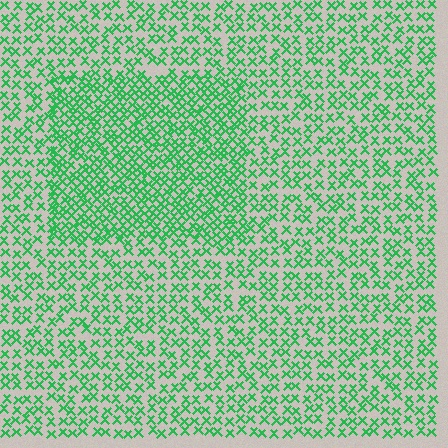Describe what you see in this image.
The image contains small green elements arranged at two different densities. A rectangle-shaped region is visible where the elements are more densely packed than the surrounding area.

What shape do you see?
I see a rectangle.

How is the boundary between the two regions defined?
The boundary is defined by a change in element density (approximately 1.7x ratio). All elements are the same color, size, and shape.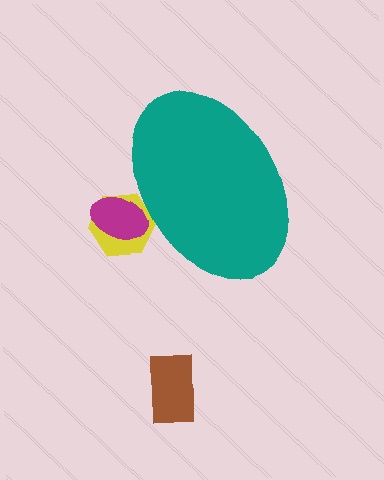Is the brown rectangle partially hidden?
No, the brown rectangle is fully visible.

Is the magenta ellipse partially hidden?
Yes, the magenta ellipse is partially hidden behind the teal ellipse.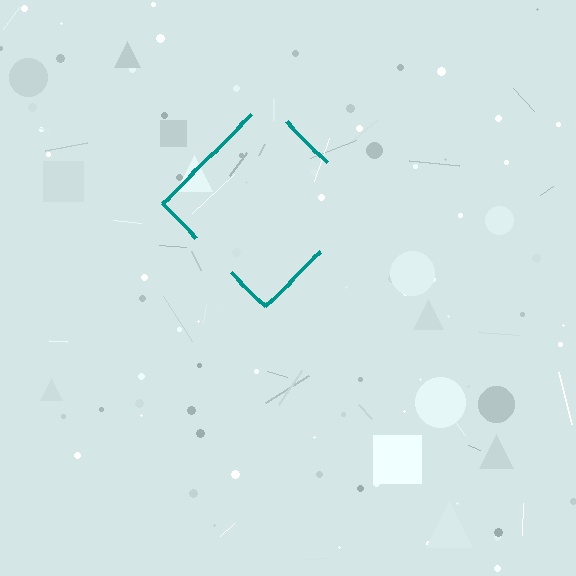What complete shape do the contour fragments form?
The contour fragments form a diamond.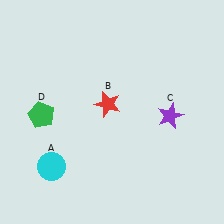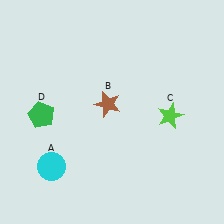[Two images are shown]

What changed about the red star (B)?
In Image 1, B is red. In Image 2, it changed to brown.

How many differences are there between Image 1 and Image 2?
There are 2 differences between the two images.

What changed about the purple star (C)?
In Image 1, C is purple. In Image 2, it changed to lime.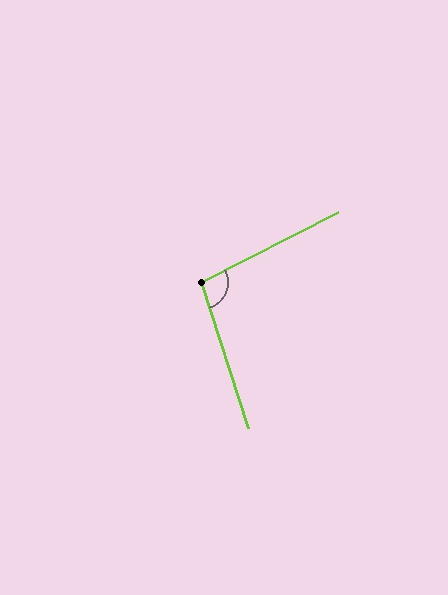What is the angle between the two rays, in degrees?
Approximately 99 degrees.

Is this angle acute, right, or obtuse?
It is obtuse.